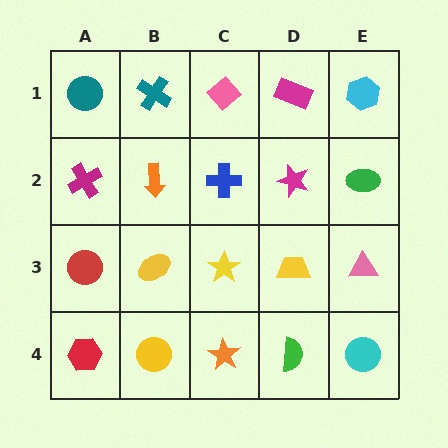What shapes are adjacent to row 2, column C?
A pink diamond (row 1, column C), a yellow star (row 3, column C), an orange arrow (row 2, column B), a magenta star (row 2, column D).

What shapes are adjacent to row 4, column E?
A pink triangle (row 3, column E), a green semicircle (row 4, column D).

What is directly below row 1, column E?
A green ellipse.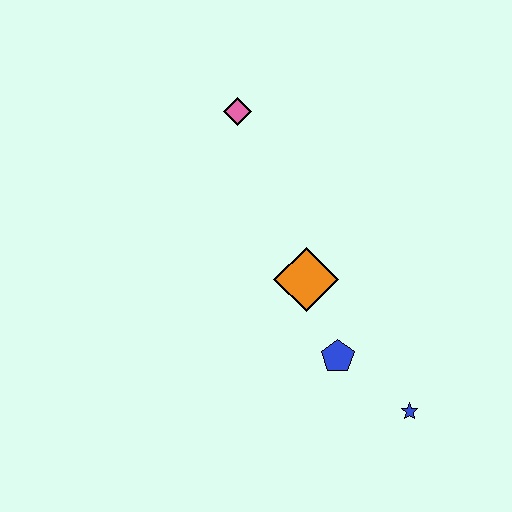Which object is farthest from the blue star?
The pink diamond is farthest from the blue star.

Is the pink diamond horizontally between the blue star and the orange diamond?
No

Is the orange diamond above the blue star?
Yes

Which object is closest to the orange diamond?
The blue pentagon is closest to the orange diamond.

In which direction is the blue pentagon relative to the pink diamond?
The blue pentagon is below the pink diamond.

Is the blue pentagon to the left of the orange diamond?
No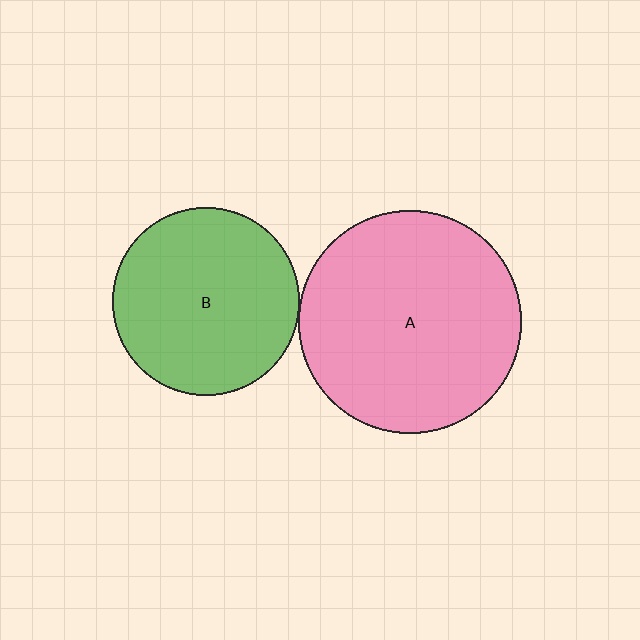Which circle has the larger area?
Circle A (pink).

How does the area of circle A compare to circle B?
Approximately 1.4 times.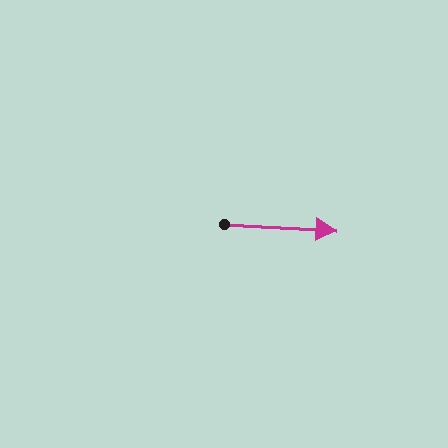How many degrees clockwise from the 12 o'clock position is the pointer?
Approximately 93 degrees.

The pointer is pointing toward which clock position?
Roughly 3 o'clock.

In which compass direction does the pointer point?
East.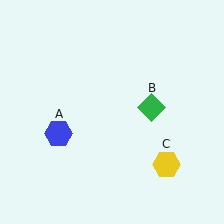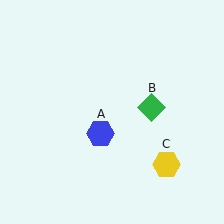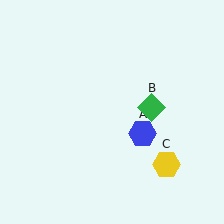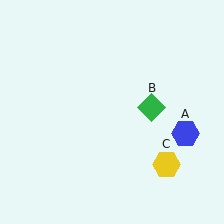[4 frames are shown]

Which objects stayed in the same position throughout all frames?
Green diamond (object B) and yellow hexagon (object C) remained stationary.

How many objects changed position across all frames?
1 object changed position: blue hexagon (object A).